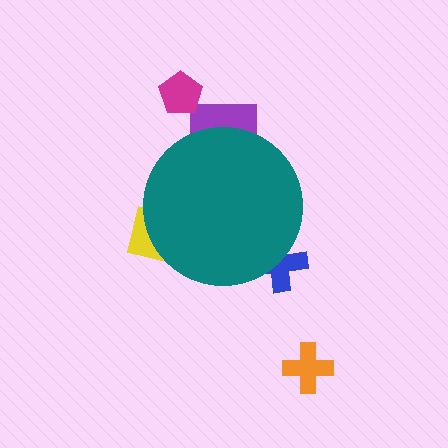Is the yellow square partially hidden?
Yes, the yellow square is partially hidden behind the teal circle.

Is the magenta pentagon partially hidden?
No, the magenta pentagon is fully visible.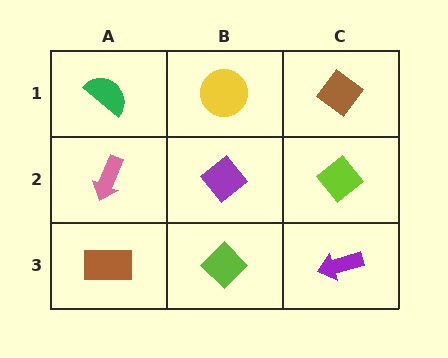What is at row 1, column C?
A brown diamond.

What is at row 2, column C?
A lime diamond.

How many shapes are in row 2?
3 shapes.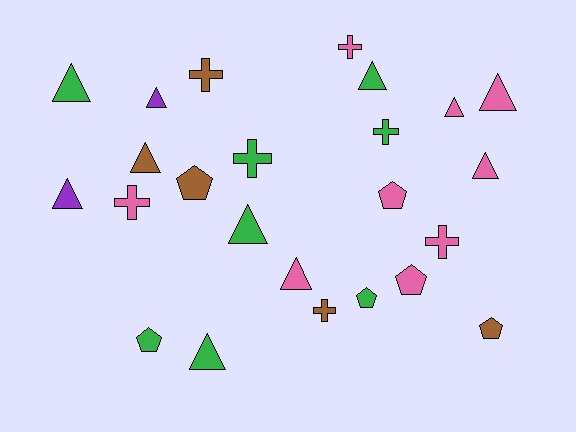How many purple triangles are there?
There are 2 purple triangles.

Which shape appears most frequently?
Triangle, with 11 objects.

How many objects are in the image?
There are 24 objects.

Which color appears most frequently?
Pink, with 9 objects.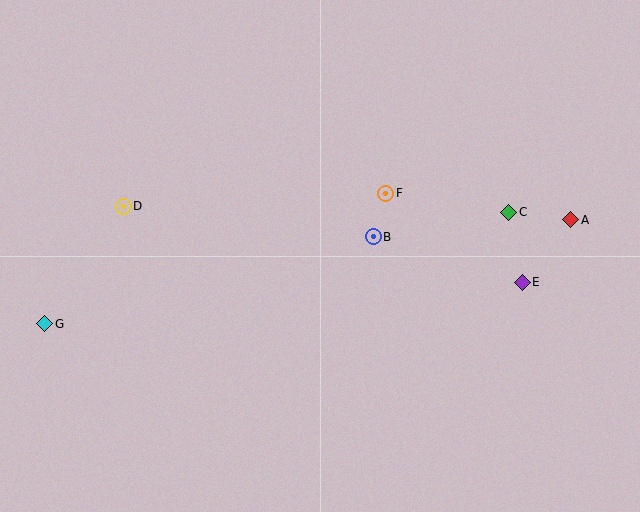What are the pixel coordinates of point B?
Point B is at (373, 237).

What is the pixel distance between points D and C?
The distance between D and C is 385 pixels.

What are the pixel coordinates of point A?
Point A is at (571, 220).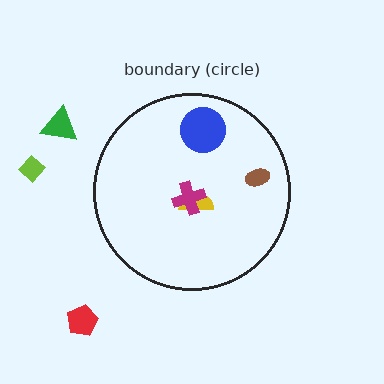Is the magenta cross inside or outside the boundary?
Inside.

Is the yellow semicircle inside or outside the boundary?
Inside.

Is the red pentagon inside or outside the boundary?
Outside.